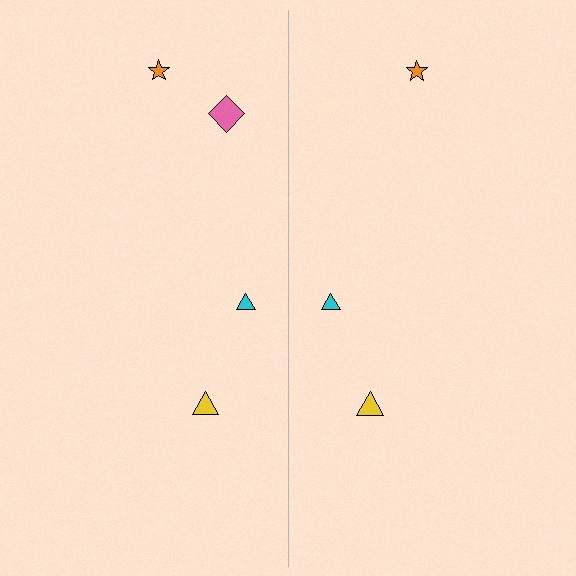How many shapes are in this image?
There are 7 shapes in this image.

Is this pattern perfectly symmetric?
No, the pattern is not perfectly symmetric. A pink diamond is missing from the right side.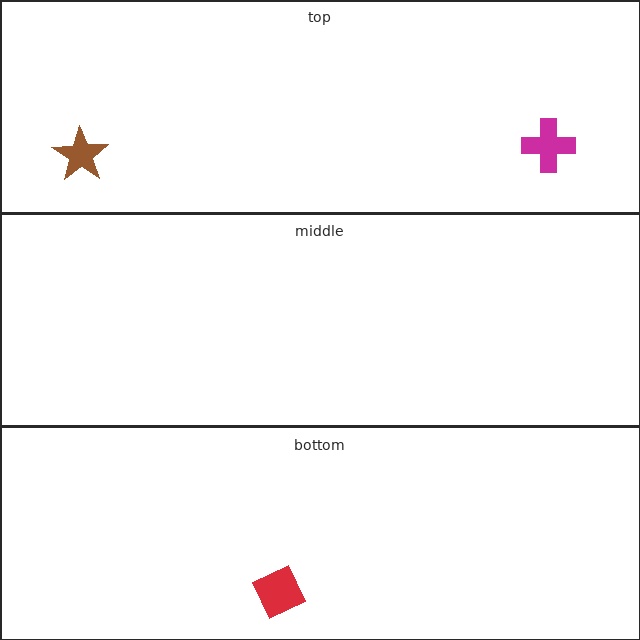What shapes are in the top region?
The magenta cross, the brown star.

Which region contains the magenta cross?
The top region.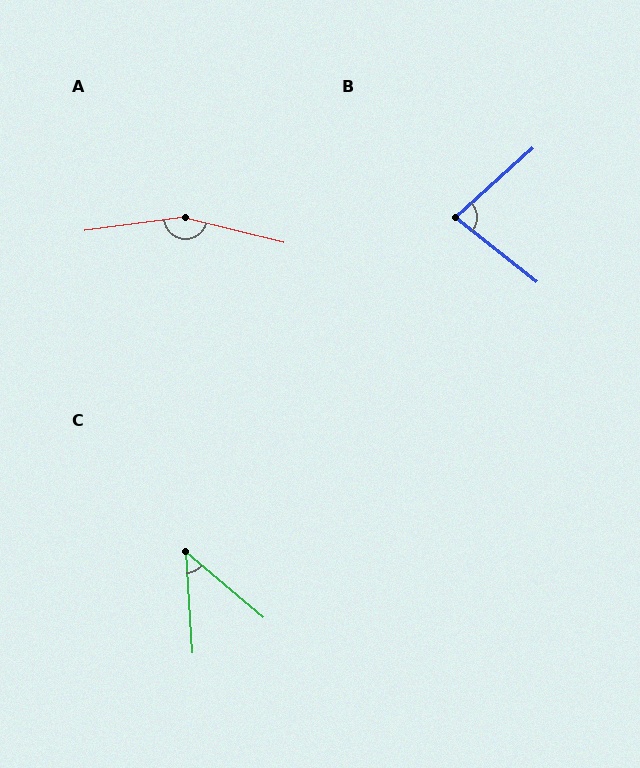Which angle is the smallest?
C, at approximately 46 degrees.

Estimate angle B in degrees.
Approximately 80 degrees.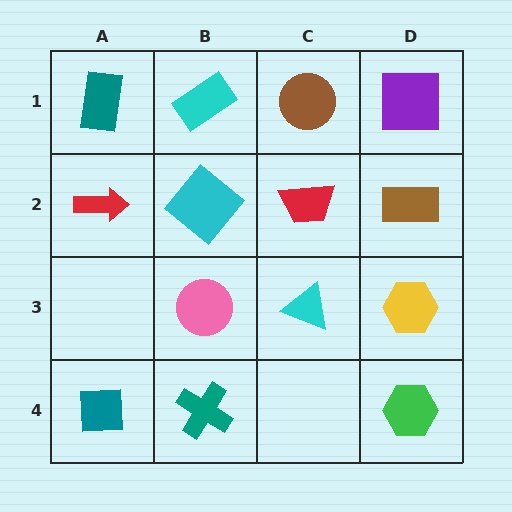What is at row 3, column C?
A cyan triangle.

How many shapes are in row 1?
4 shapes.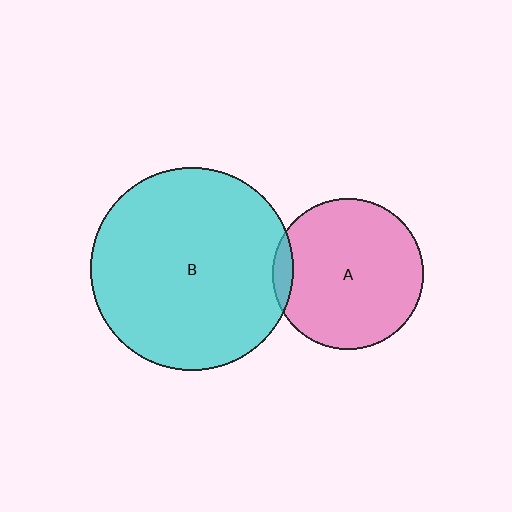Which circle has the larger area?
Circle B (cyan).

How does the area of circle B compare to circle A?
Approximately 1.8 times.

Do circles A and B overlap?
Yes.